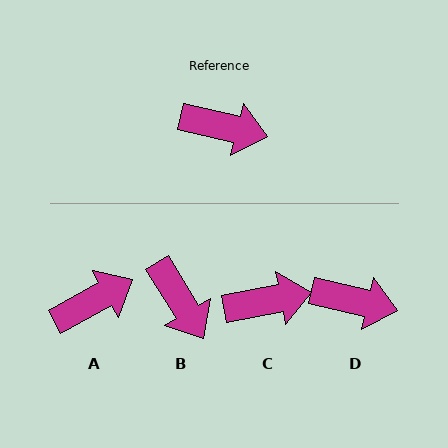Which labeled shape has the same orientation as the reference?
D.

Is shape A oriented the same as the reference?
No, it is off by about 42 degrees.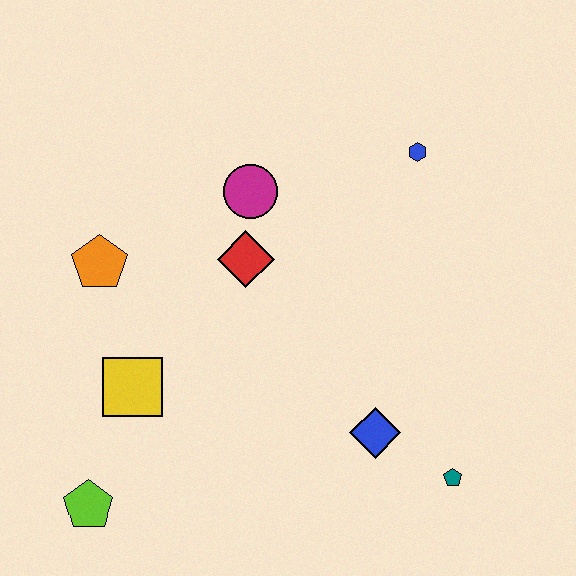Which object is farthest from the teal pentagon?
The orange pentagon is farthest from the teal pentagon.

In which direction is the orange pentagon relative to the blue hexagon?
The orange pentagon is to the left of the blue hexagon.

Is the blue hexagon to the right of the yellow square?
Yes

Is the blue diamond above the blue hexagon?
No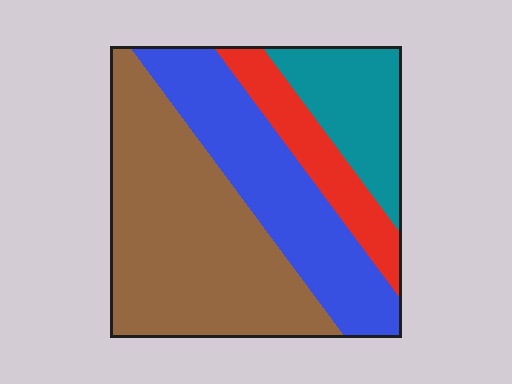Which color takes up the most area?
Brown, at roughly 45%.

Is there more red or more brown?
Brown.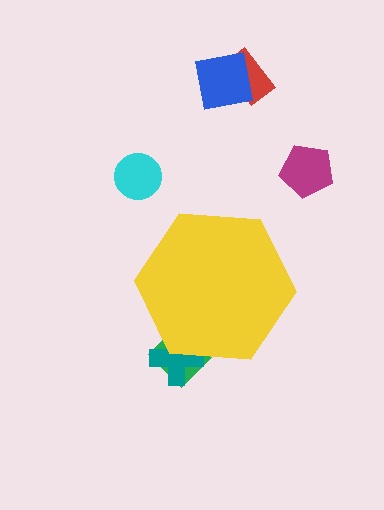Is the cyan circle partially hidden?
No, the cyan circle is fully visible.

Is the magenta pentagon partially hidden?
No, the magenta pentagon is fully visible.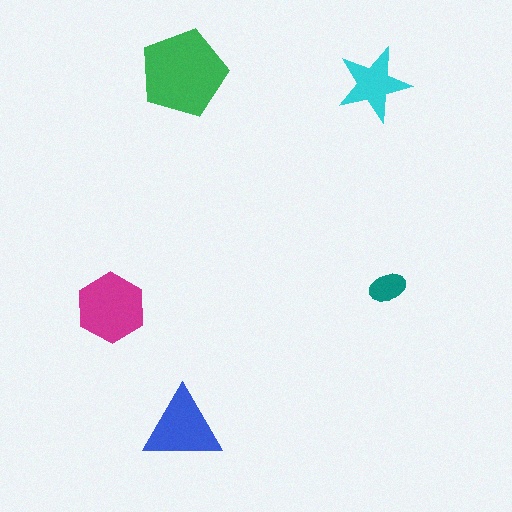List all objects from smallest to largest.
The teal ellipse, the cyan star, the blue triangle, the magenta hexagon, the green pentagon.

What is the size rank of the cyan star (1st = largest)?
4th.